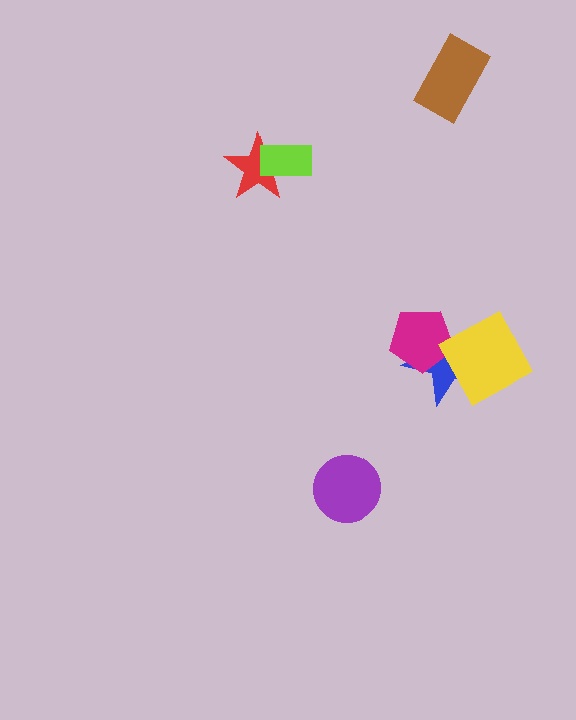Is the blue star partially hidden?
Yes, it is partially covered by another shape.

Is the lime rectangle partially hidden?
No, no other shape covers it.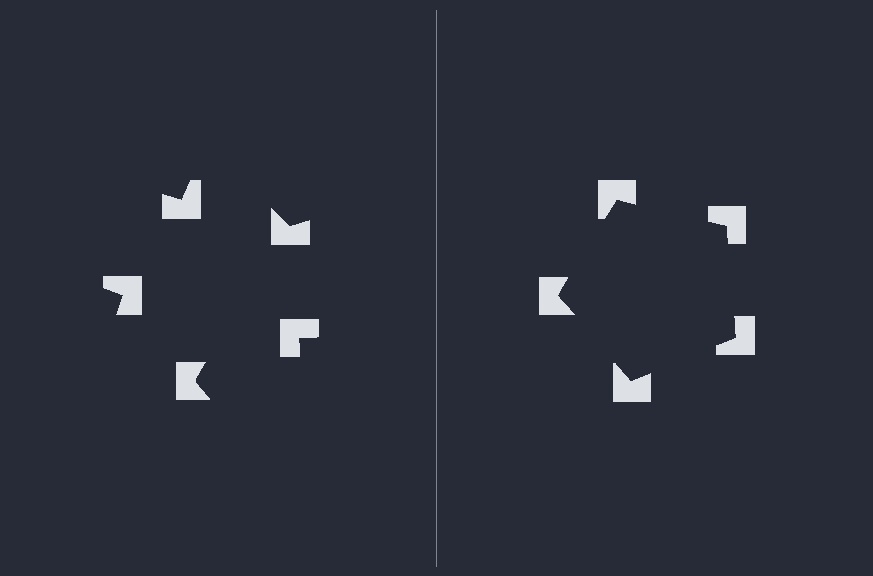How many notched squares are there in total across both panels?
10 — 5 on each side.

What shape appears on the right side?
An illusory pentagon.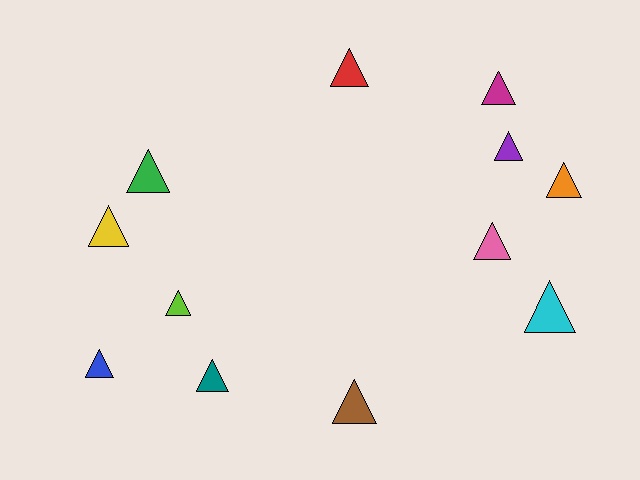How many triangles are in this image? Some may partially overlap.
There are 12 triangles.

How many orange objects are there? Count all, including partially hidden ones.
There is 1 orange object.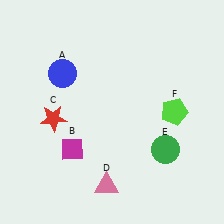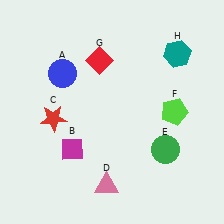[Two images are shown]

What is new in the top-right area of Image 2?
A teal hexagon (H) was added in the top-right area of Image 2.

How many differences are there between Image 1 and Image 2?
There are 2 differences between the two images.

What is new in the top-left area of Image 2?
A red diamond (G) was added in the top-left area of Image 2.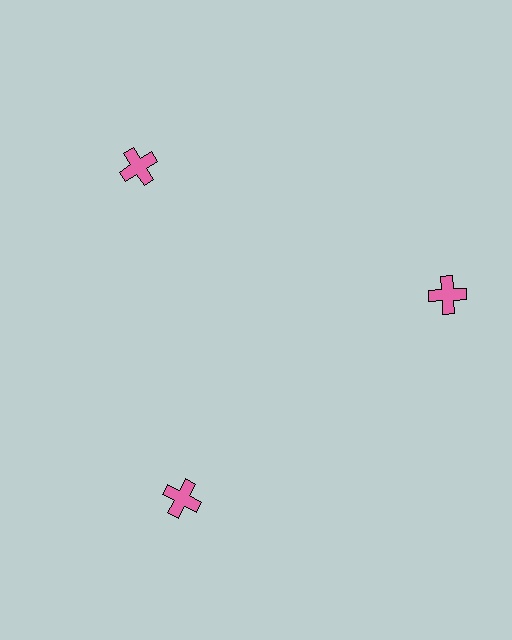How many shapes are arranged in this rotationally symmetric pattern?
There are 3 shapes, arranged in 3 groups of 1.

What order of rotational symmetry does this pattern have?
This pattern has 3-fold rotational symmetry.